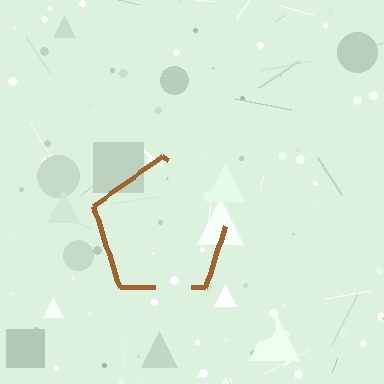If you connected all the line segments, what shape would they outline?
They would outline a pentagon.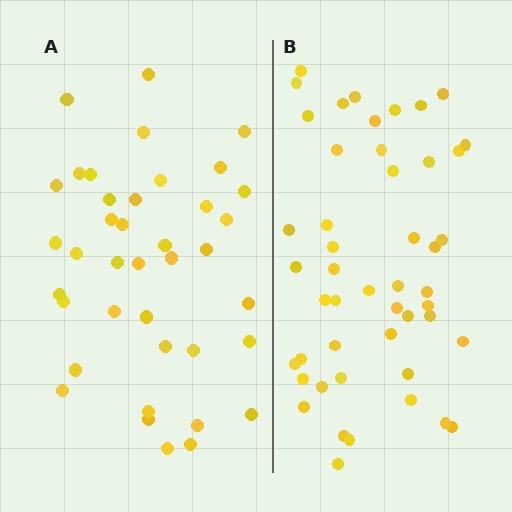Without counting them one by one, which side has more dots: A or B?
Region B (the right region) has more dots.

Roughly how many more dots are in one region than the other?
Region B has roughly 8 or so more dots than region A.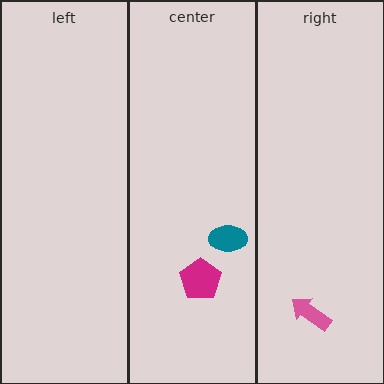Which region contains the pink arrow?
The right region.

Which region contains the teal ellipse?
The center region.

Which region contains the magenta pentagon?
The center region.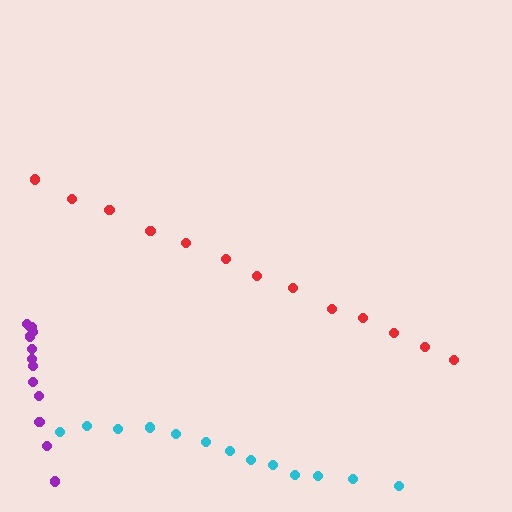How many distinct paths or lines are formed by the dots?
There are 3 distinct paths.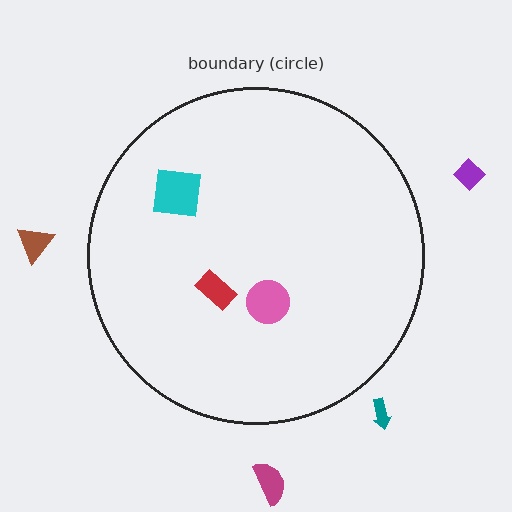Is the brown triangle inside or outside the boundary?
Outside.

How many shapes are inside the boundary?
3 inside, 4 outside.